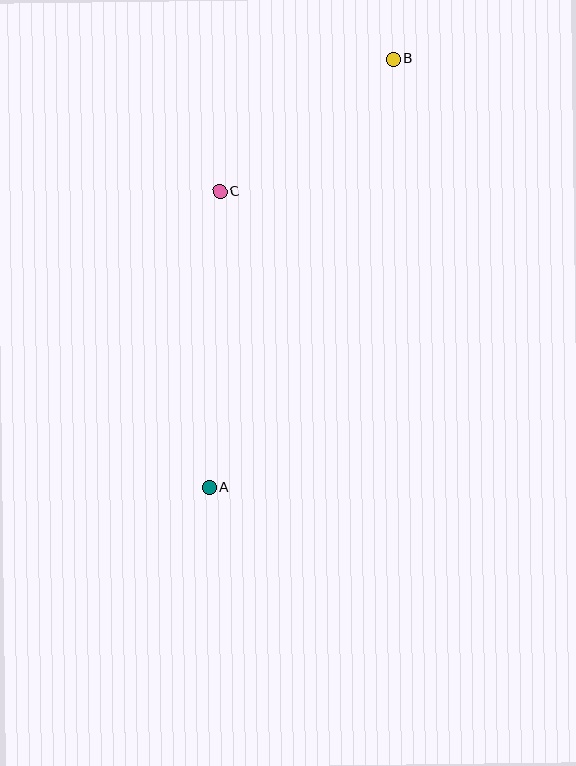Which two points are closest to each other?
Points B and C are closest to each other.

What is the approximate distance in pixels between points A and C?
The distance between A and C is approximately 296 pixels.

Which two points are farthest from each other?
Points A and B are farthest from each other.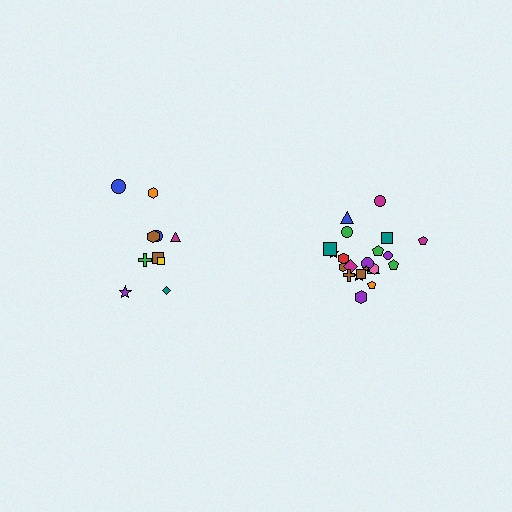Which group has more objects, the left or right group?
The right group.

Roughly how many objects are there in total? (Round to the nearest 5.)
Roughly 30 objects in total.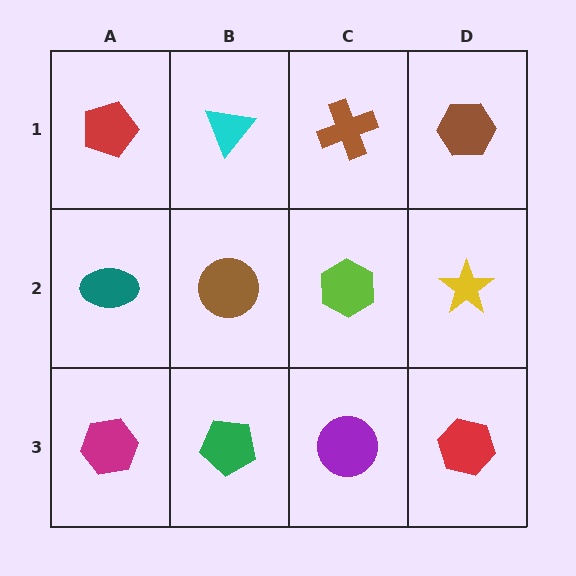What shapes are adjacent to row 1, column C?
A lime hexagon (row 2, column C), a cyan triangle (row 1, column B), a brown hexagon (row 1, column D).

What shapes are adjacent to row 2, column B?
A cyan triangle (row 1, column B), a green pentagon (row 3, column B), a teal ellipse (row 2, column A), a lime hexagon (row 2, column C).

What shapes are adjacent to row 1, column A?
A teal ellipse (row 2, column A), a cyan triangle (row 1, column B).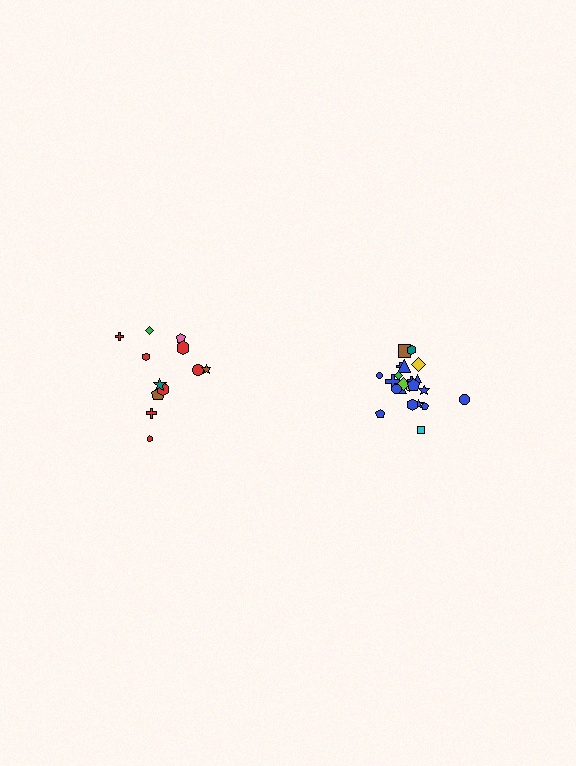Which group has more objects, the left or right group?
The right group.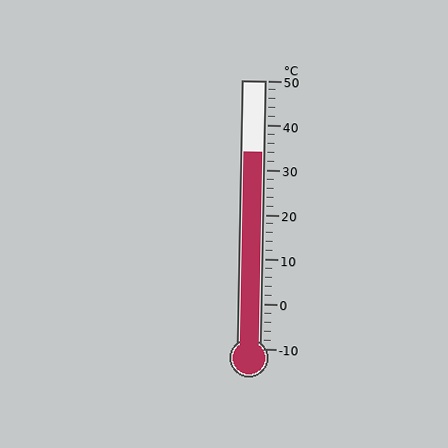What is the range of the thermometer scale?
The thermometer scale ranges from -10°C to 50°C.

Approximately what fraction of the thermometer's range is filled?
The thermometer is filled to approximately 75% of its range.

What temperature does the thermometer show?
The thermometer shows approximately 34°C.